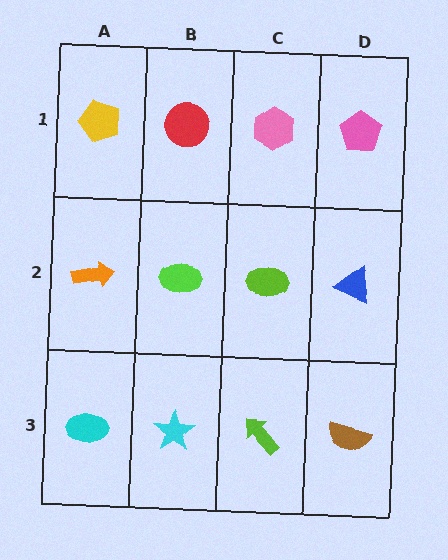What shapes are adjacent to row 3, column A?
An orange arrow (row 2, column A), a cyan star (row 3, column B).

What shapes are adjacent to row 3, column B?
A lime ellipse (row 2, column B), a cyan ellipse (row 3, column A), a lime arrow (row 3, column C).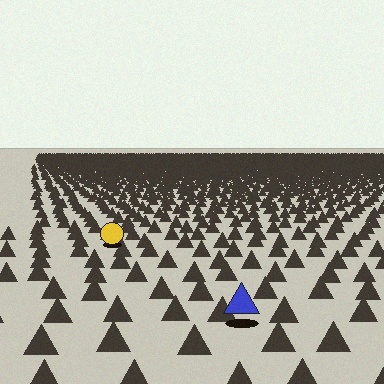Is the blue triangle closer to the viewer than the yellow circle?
Yes. The blue triangle is closer — you can tell from the texture gradient: the ground texture is coarser near it.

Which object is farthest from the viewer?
The yellow circle is farthest from the viewer. It appears smaller and the ground texture around it is denser.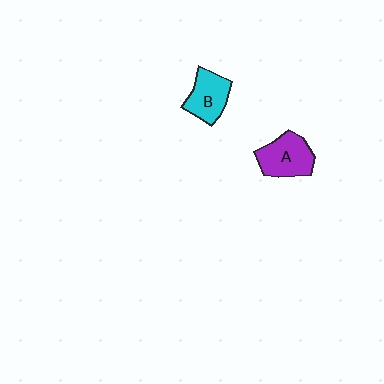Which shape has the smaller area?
Shape B (cyan).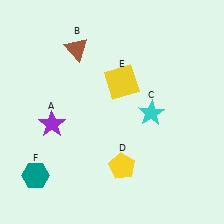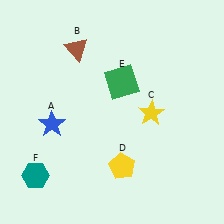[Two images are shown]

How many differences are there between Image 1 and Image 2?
There are 3 differences between the two images.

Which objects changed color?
A changed from purple to blue. C changed from cyan to yellow. E changed from yellow to green.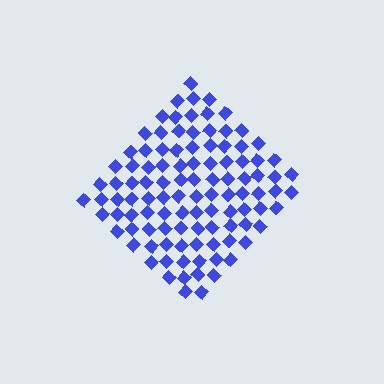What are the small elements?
The small elements are diamonds.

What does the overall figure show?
The overall figure shows a diamond.